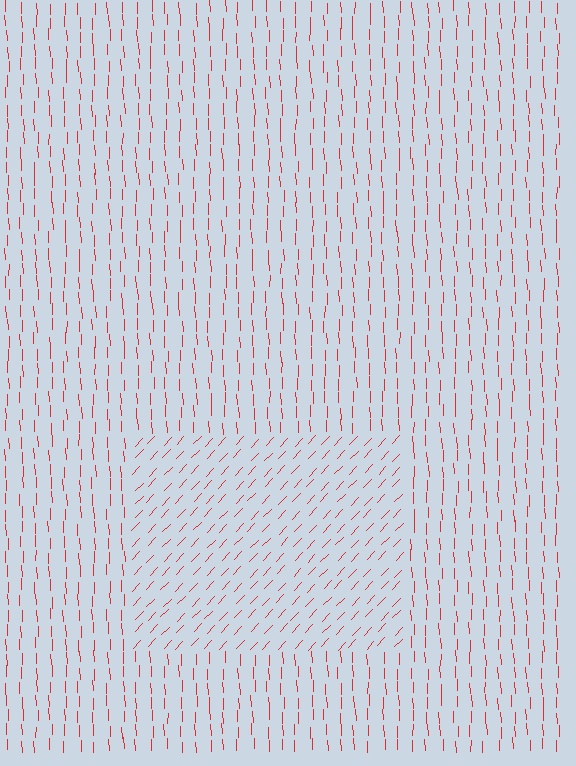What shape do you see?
I see a rectangle.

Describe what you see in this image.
The image is filled with small red line segments. A rectangle region in the image has lines oriented differently from the surrounding lines, creating a visible texture boundary.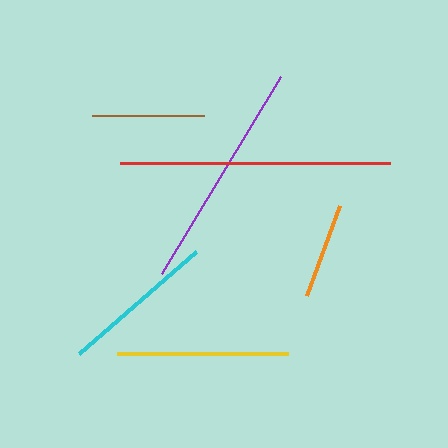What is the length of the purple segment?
The purple segment is approximately 230 pixels long.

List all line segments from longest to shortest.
From longest to shortest: red, purple, yellow, cyan, brown, orange.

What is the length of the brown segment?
The brown segment is approximately 112 pixels long.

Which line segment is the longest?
The red line is the longest at approximately 270 pixels.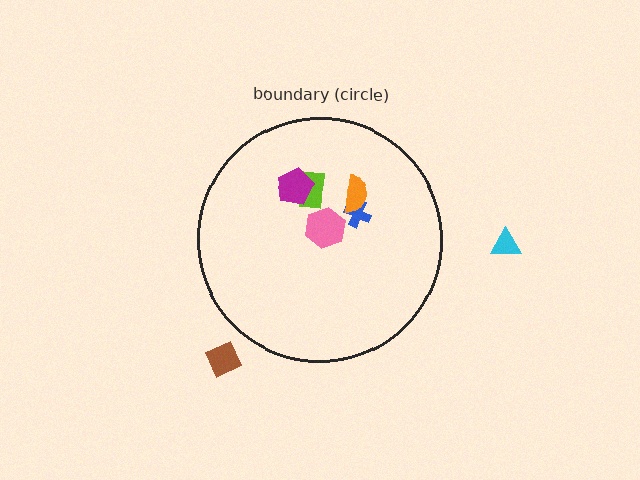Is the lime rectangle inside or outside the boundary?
Inside.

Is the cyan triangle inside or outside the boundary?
Outside.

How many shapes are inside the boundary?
5 inside, 2 outside.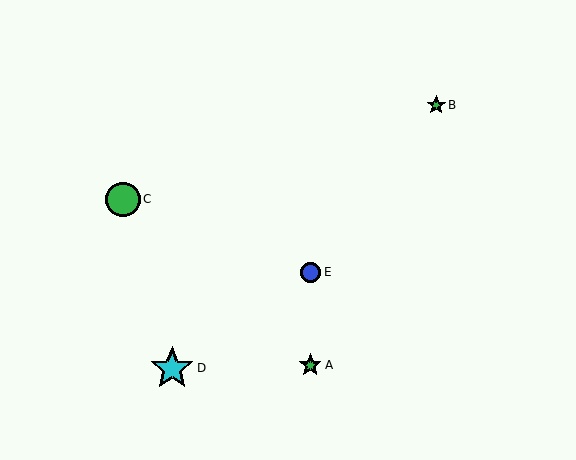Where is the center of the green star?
The center of the green star is at (436, 105).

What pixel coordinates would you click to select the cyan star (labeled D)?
Click at (172, 368) to select the cyan star D.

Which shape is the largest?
The cyan star (labeled D) is the largest.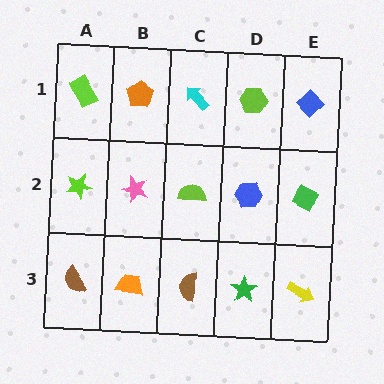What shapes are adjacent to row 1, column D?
A blue hexagon (row 2, column D), a cyan arrow (row 1, column C), a blue diamond (row 1, column E).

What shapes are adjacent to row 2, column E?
A blue diamond (row 1, column E), a yellow arrow (row 3, column E), a blue hexagon (row 2, column D).